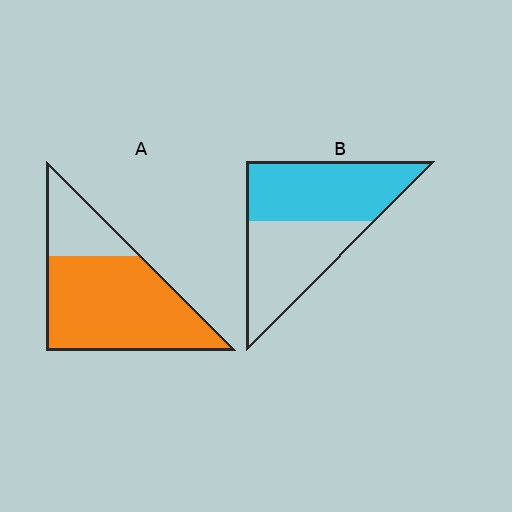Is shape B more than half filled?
Roughly half.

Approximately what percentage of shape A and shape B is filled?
A is approximately 75% and B is approximately 55%.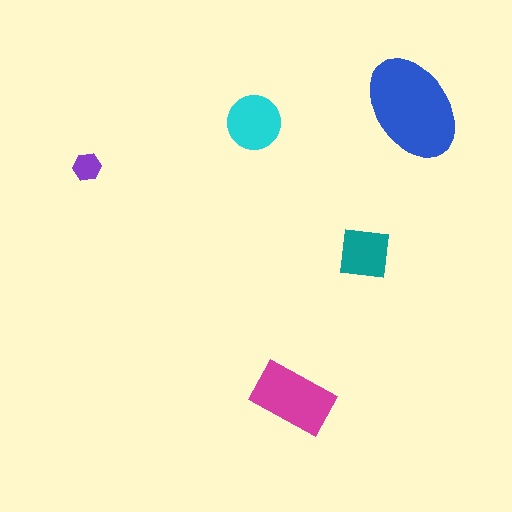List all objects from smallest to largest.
The purple hexagon, the teal square, the cyan circle, the magenta rectangle, the blue ellipse.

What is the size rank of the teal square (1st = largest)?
4th.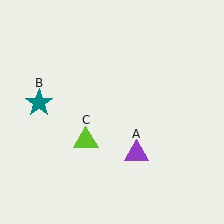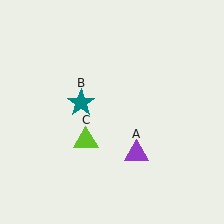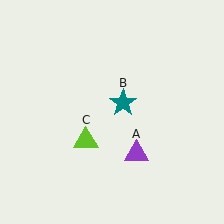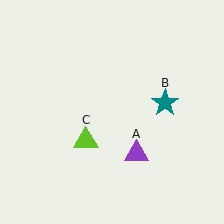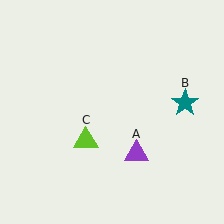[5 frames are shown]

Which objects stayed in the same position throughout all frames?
Purple triangle (object A) and lime triangle (object C) remained stationary.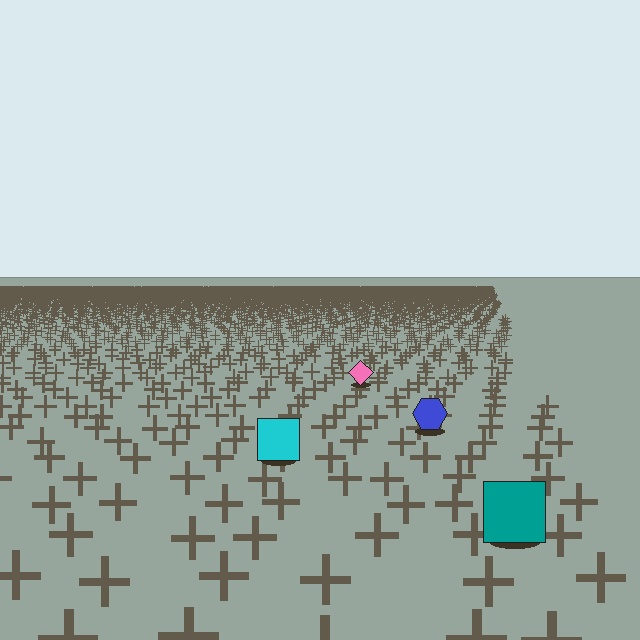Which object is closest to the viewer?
The teal square is closest. The texture marks near it are larger and more spread out.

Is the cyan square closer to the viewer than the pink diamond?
Yes. The cyan square is closer — you can tell from the texture gradient: the ground texture is coarser near it.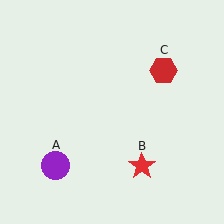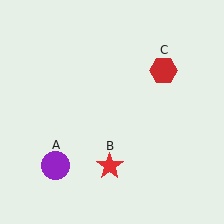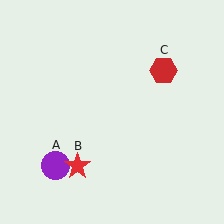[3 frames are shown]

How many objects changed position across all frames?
1 object changed position: red star (object B).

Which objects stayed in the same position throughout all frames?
Purple circle (object A) and red hexagon (object C) remained stationary.